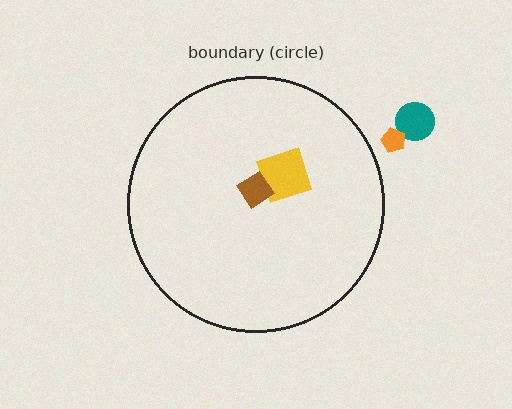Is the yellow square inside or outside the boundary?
Inside.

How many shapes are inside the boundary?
2 inside, 2 outside.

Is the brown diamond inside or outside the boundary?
Inside.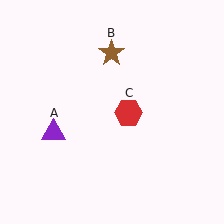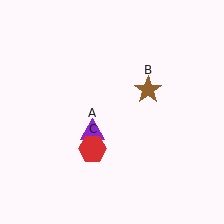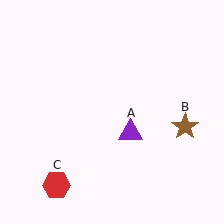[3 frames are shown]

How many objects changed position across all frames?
3 objects changed position: purple triangle (object A), brown star (object B), red hexagon (object C).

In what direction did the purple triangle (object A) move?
The purple triangle (object A) moved right.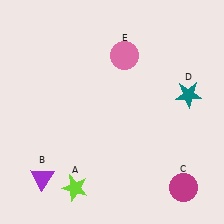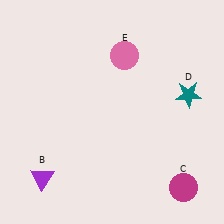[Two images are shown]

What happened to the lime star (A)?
The lime star (A) was removed in Image 2. It was in the bottom-left area of Image 1.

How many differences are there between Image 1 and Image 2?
There is 1 difference between the two images.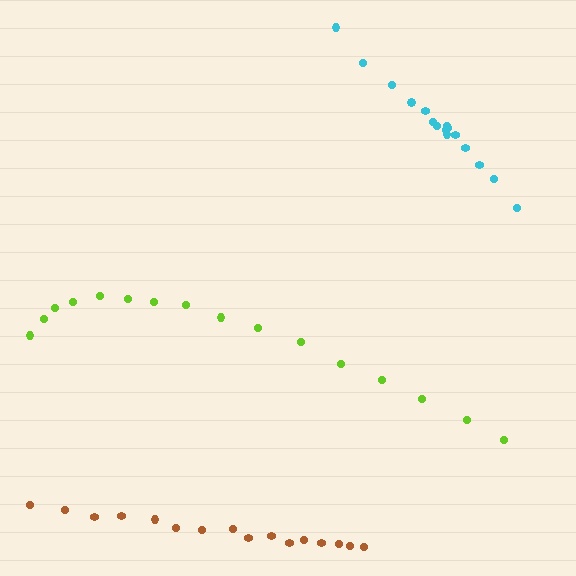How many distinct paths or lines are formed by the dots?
There are 3 distinct paths.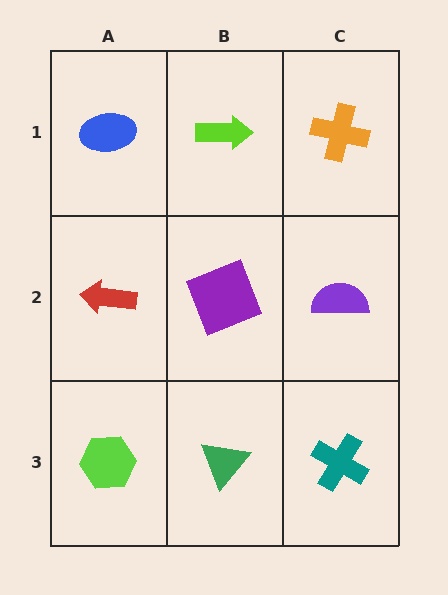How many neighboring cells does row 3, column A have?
2.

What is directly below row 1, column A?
A red arrow.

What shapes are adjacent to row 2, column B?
A lime arrow (row 1, column B), a green triangle (row 3, column B), a red arrow (row 2, column A), a purple semicircle (row 2, column C).